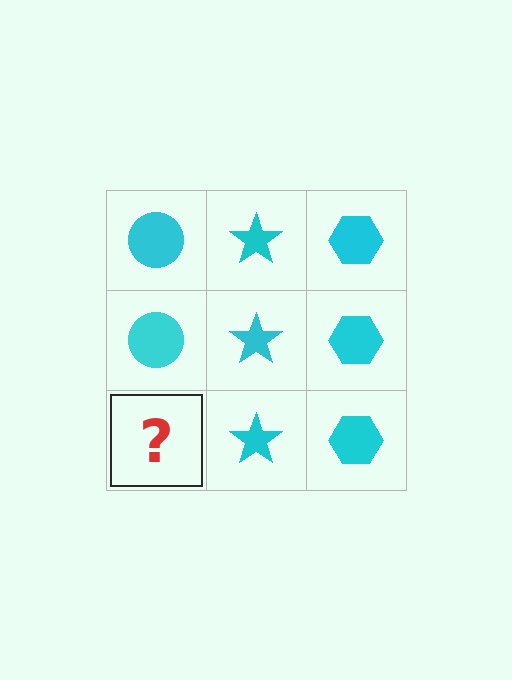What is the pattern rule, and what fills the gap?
The rule is that each column has a consistent shape. The gap should be filled with a cyan circle.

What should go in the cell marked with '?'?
The missing cell should contain a cyan circle.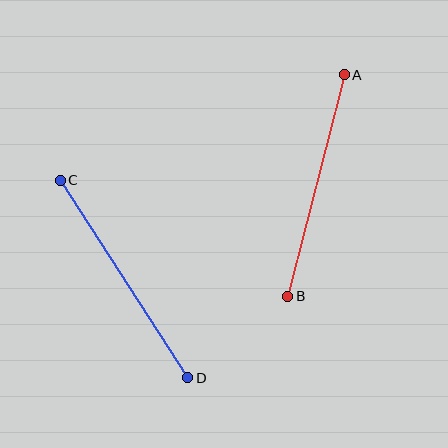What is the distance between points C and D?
The distance is approximately 235 pixels.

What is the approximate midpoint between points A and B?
The midpoint is at approximately (316, 185) pixels.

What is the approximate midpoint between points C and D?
The midpoint is at approximately (124, 279) pixels.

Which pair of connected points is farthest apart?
Points C and D are farthest apart.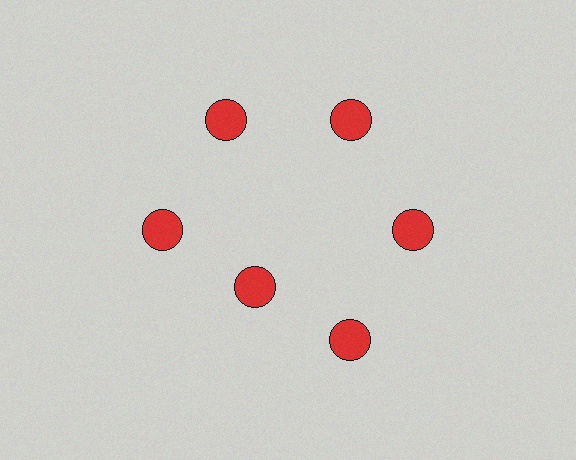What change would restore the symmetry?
The symmetry would be restored by moving it outward, back onto the ring so that all 6 circles sit at equal angles and equal distance from the center.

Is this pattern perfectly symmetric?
No. The 6 red circles are arranged in a ring, but one element near the 7 o'clock position is pulled inward toward the center, breaking the 6-fold rotational symmetry.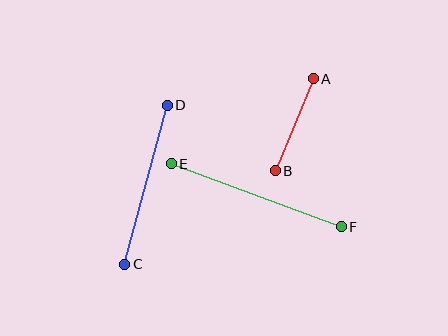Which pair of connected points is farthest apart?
Points E and F are farthest apart.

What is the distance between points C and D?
The distance is approximately 164 pixels.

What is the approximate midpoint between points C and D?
The midpoint is at approximately (146, 185) pixels.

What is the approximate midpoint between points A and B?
The midpoint is at approximately (294, 125) pixels.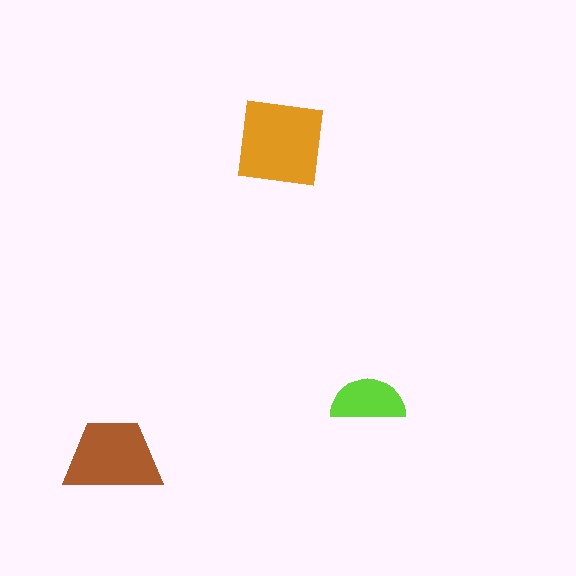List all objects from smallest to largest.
The lime semicircle, the brown trapezoid, the orange square.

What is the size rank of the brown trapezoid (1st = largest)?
2nd.